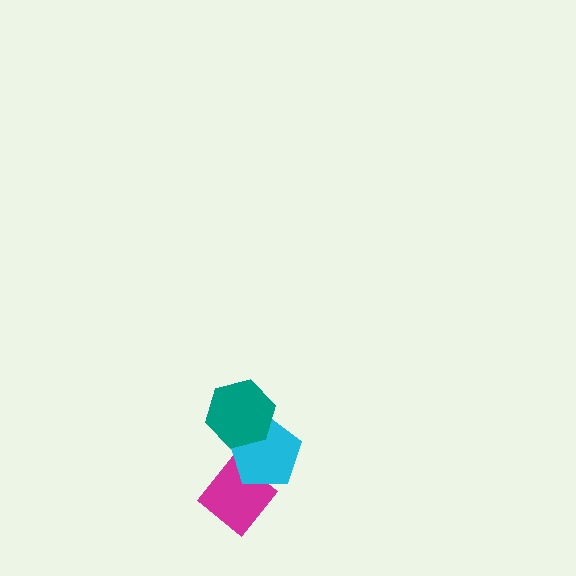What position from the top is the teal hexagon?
The teal hexagon is 1st from the top.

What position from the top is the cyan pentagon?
The cyan pentagon is 2nd from the top.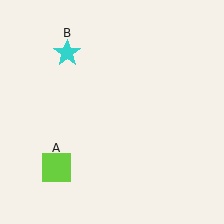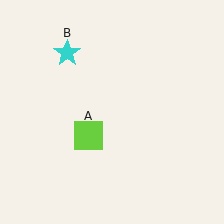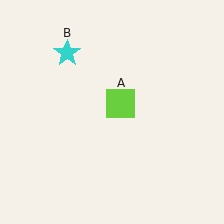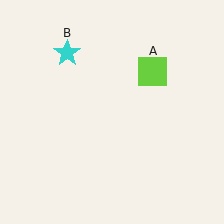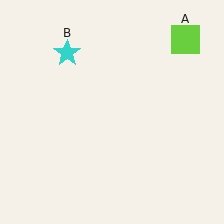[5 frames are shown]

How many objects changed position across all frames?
1 object changed position: lime square (object A).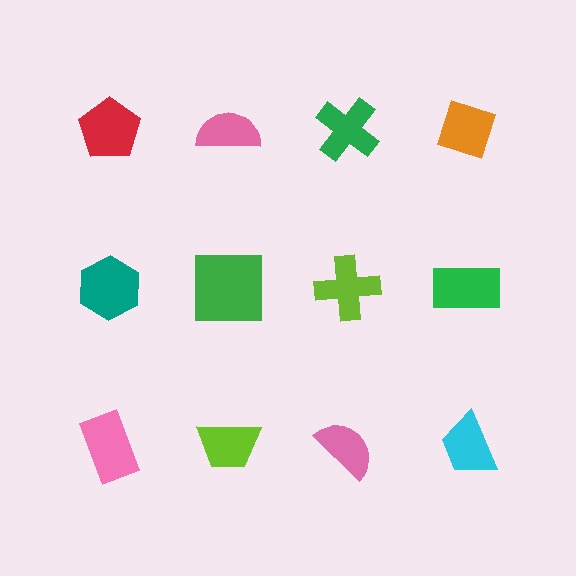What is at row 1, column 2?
A pink semicircle.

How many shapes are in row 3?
4 shapes.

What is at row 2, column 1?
A teal hexagon.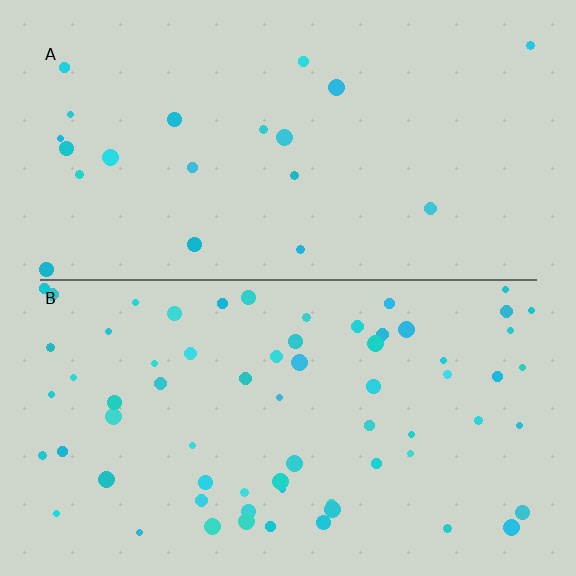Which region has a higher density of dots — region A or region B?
B (the bottom).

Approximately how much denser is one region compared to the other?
Approximately 3.3× — region B over region A.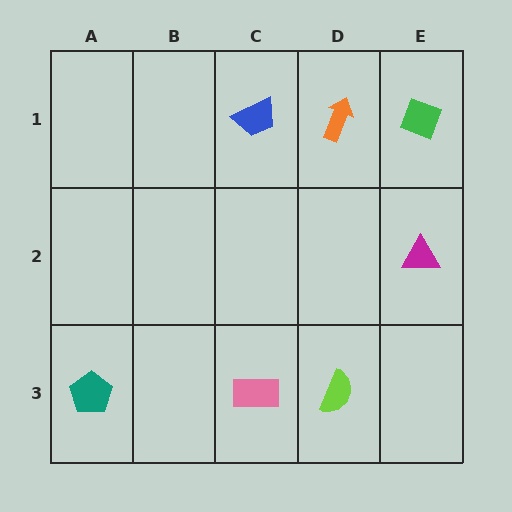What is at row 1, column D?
An orange arrow.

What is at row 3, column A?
A teal pentagon.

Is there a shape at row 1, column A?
No, that cell is empty.